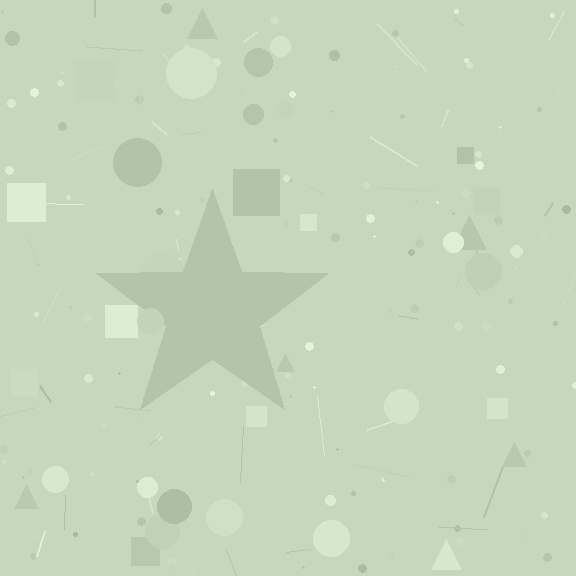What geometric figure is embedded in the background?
A star is embedded in the background.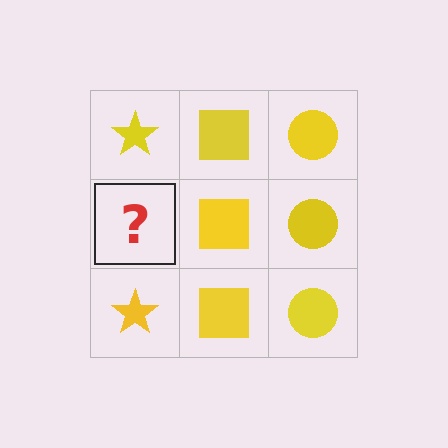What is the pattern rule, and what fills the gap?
The rule is that each column has a consistent shape. The gap should be filled with a yellow star.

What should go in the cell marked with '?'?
The missing cell should contain a yellow star.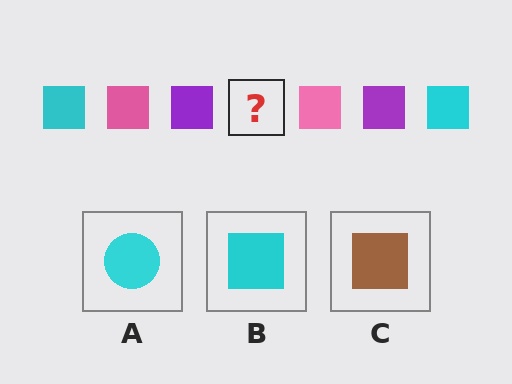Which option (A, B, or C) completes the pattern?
B.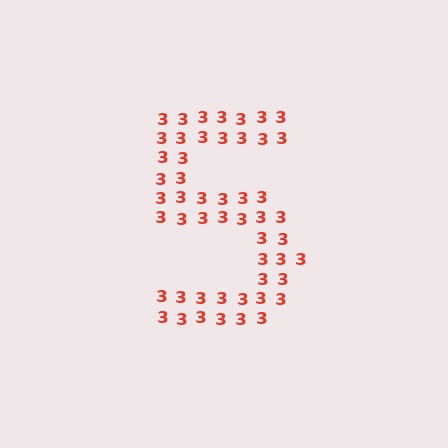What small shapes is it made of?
It is made of small digit 3's.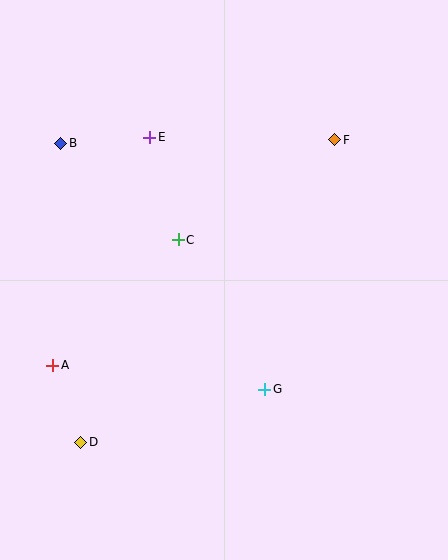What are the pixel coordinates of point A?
Point A is at (53, 365).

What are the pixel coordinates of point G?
Point G is at (265, 389).